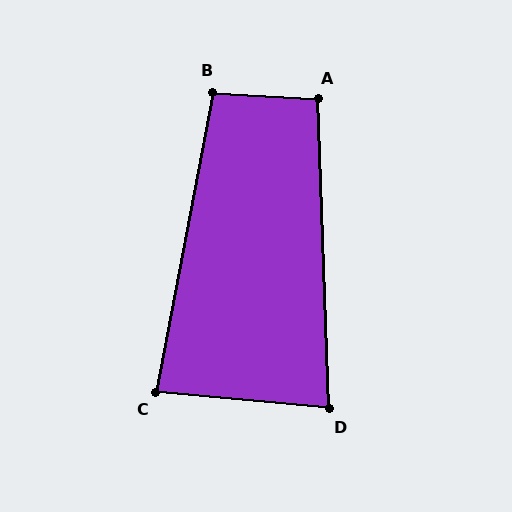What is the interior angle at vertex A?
Approximately 96 degrees (obtuse).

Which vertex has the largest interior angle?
B, at approximately 97 degrees.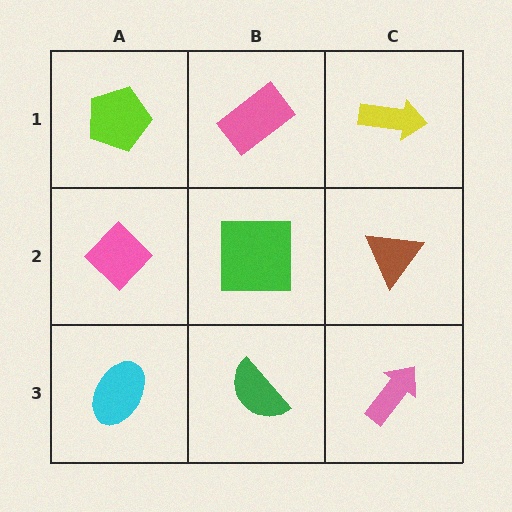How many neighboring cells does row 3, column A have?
2.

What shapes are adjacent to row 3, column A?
A pink diamond (row 2, column A), a green semicircle (row 3, column B).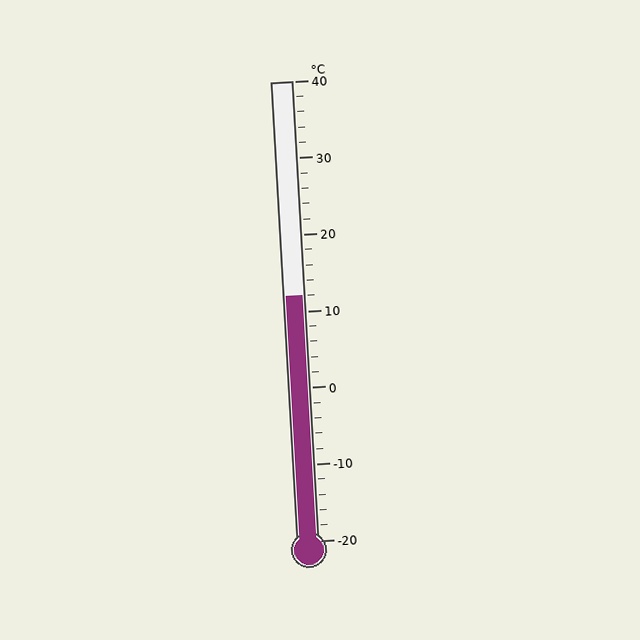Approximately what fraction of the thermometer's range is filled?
The thermometer is filled to approximately 55% of its range.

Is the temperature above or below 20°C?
The temperature is below 20°C.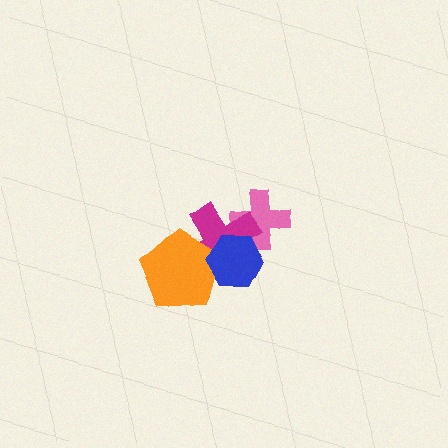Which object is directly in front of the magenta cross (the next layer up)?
The orange pentagon is directly in front of the magenta cross.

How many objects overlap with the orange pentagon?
2 objects overlap with the orange pentagon.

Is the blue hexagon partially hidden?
No, no other shape covers it.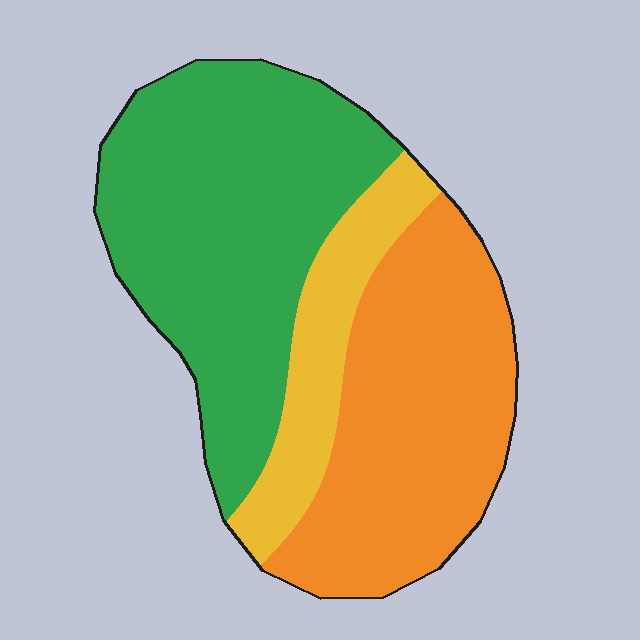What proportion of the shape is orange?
Orange covers around 40% of the shape.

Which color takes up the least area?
Yellow, at roughly 15%.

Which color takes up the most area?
Green, at roughly 45%.